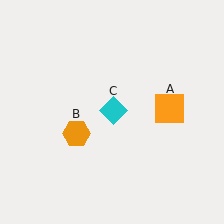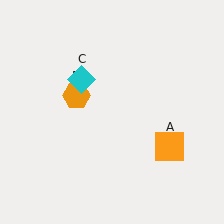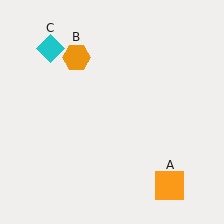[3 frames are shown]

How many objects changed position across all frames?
3 objects changed position: orange square (object A), orange hexagon (object B), cyan diamond (object C).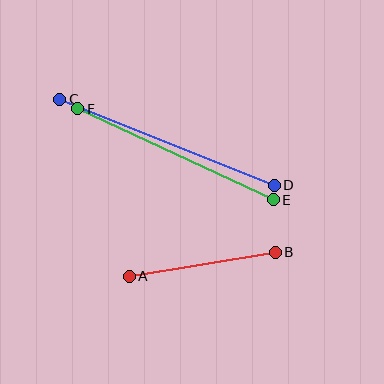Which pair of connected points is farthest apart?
Points C and D are farthest apart.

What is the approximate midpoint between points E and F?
The midpoint is at approximately (176, 154) pixels.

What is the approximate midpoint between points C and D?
The midpoint is at approximately (167, 142) pixels.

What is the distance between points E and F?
The distance is approximately 215 pixels.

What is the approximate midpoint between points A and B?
The midpoint is at approximately (202, 264) pixels.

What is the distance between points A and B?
The distance is approximately 148 pixels.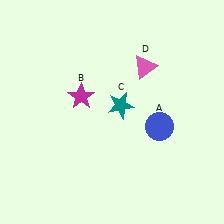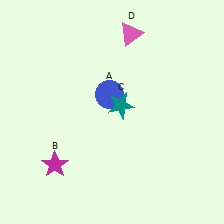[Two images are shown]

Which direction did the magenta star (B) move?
The magenta star (B) moved down.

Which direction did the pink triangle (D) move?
The pink triangle (D) moved up.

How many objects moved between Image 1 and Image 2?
3 objects moved between the two images.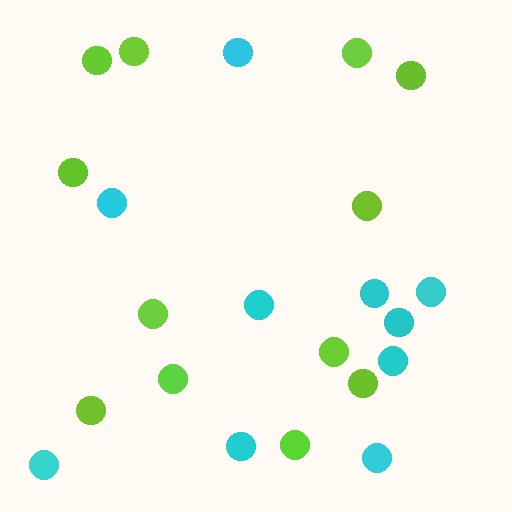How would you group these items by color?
There are 2 groups: one group of lime circles (12) and one group of cyan circles (10).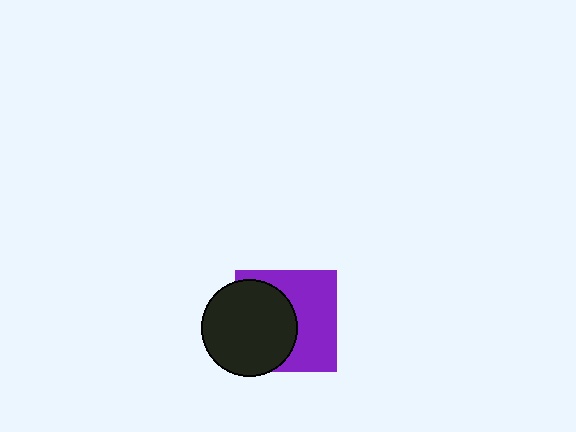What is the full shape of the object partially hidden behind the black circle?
The partially hidden object is a purple square.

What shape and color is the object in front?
The object in front is a black circle.